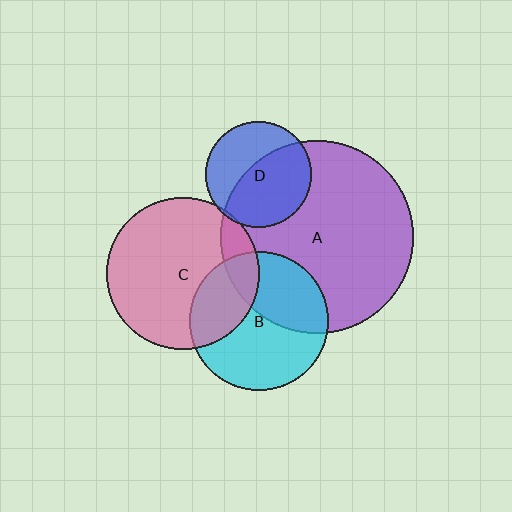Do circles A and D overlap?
Yes.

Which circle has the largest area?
Circle A (purple).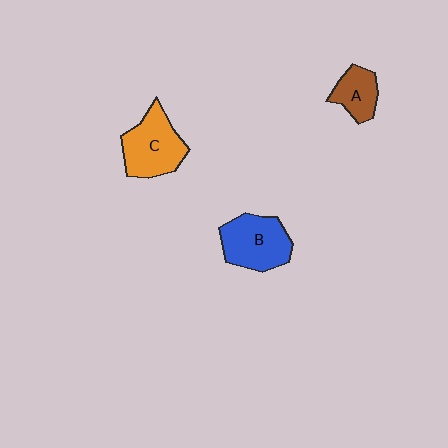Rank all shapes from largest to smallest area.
From largest to smallest: C (orange), B (blue), A (brown).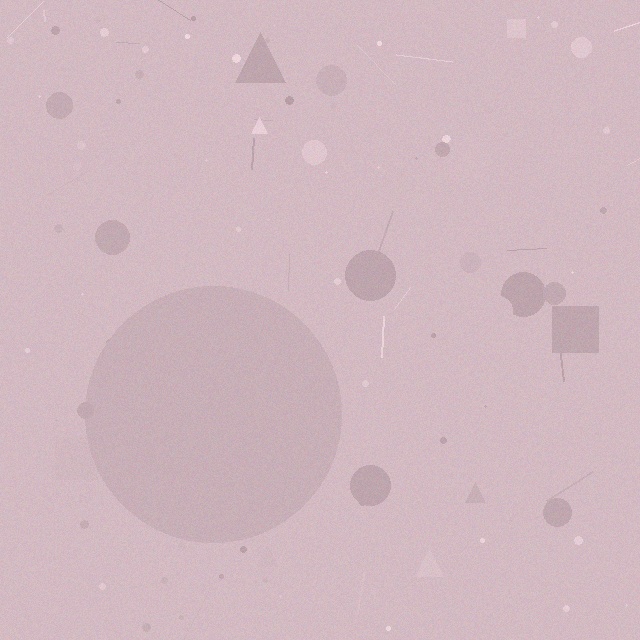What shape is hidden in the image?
A circle is hidden in the image.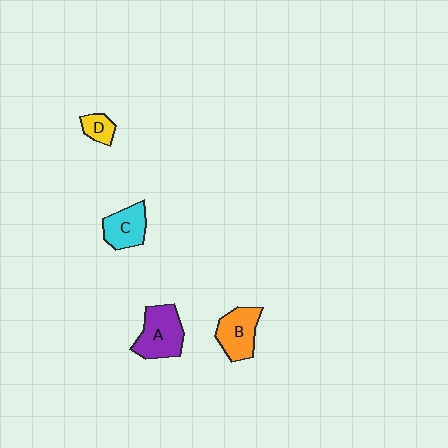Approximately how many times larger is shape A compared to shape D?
Approximately 2.6 times.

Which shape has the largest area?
Shape A (purple).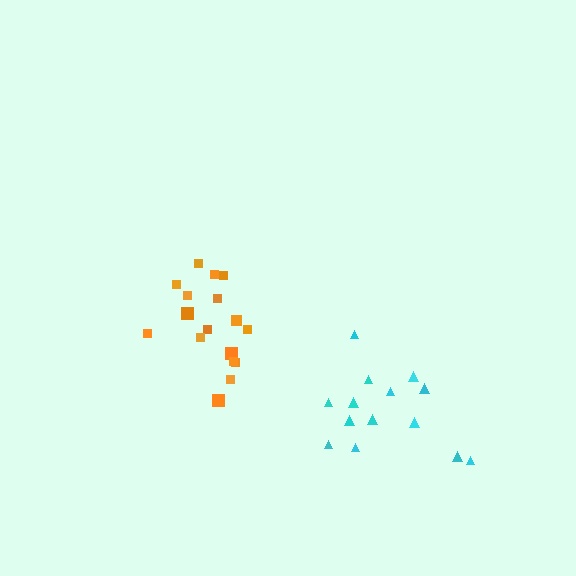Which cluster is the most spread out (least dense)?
Cyan.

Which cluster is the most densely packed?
Orange.